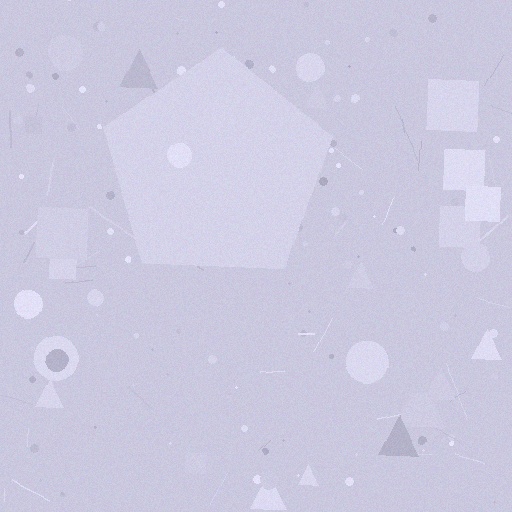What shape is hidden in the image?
A pentagon is hidden in the image.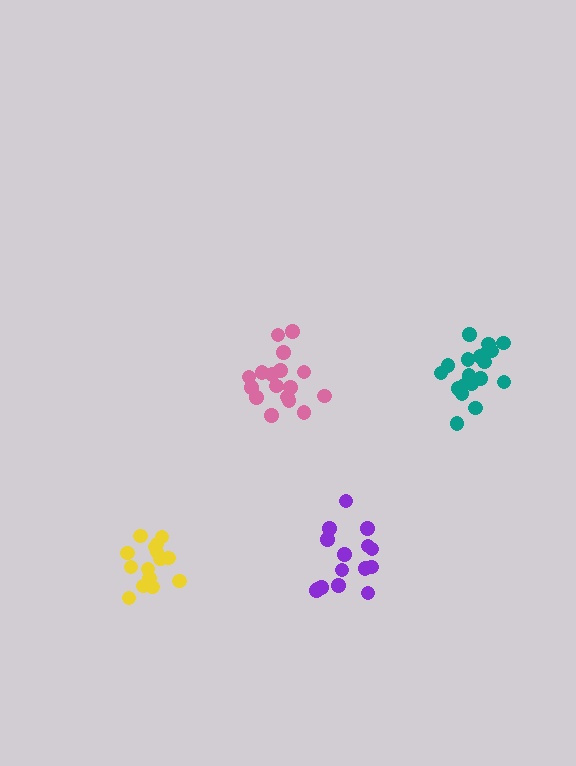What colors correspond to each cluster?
The clusters are colored: yellow, teal, pink, purple.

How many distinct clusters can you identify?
There are 4 distinct clusters.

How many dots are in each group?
Group 1: 15 dots, Group 2: 19 dots, Group 3: 17 dots, Group 4: 15 dots (66 total).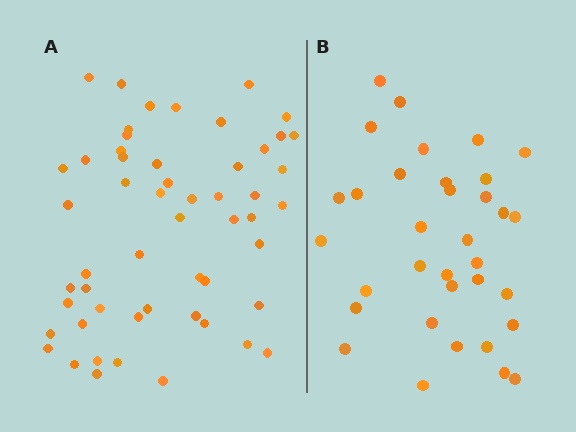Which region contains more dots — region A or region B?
Region A (the left region) has more dots.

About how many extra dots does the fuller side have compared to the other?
Region A has approximately 20 more dots than region B.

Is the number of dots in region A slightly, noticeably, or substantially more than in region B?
Region A has substantially more. The ratio is roughly 1.6 to 1.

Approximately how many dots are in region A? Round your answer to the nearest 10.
About 50 dots. (The exact count is 54, which rounds to 50.)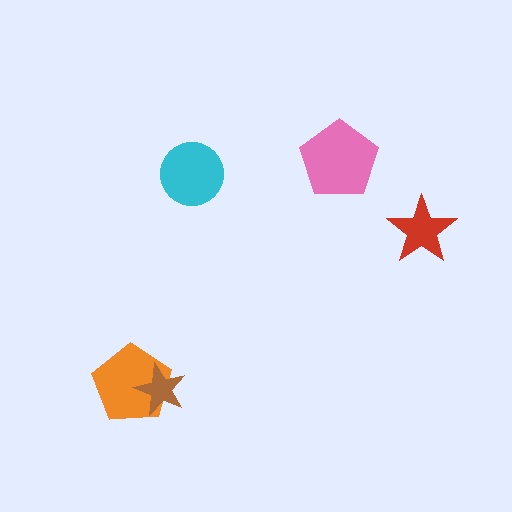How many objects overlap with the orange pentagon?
1 object overlaps with the orange pentagon.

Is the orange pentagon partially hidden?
Yes, it is partially covered by another shape.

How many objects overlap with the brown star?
1 object overlaps with the brown star.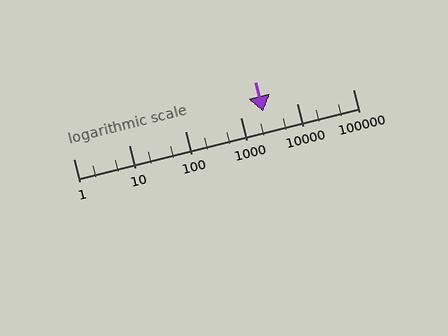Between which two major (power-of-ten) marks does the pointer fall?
The pointer is between 1000 and 10000.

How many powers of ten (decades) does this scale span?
The scale spans 5 decades, from 1 to 100000.